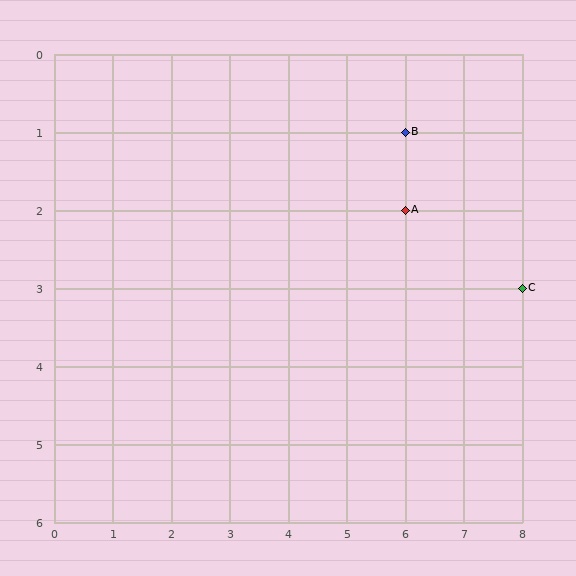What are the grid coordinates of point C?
Point C is at grid coordinates (8, 3).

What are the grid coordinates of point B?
Point B is at grid coordinates (6, 1).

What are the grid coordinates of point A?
Point A is at grid coordinates (6, 2).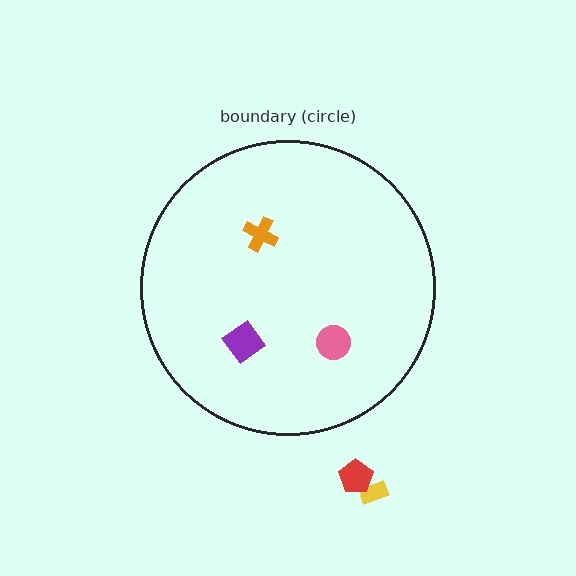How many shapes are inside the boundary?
3 inside, 2 outside.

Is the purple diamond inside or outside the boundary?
Inside.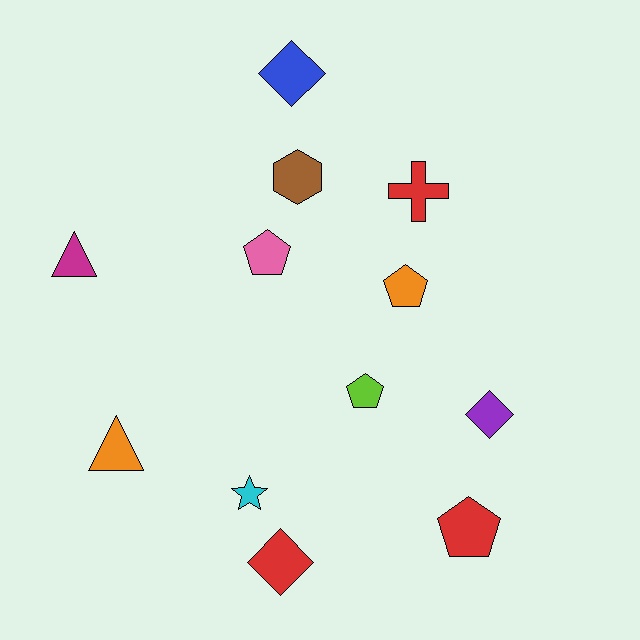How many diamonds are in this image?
There are 3 diamonds.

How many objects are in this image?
There are 12 objects.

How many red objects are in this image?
There are 3 red objects.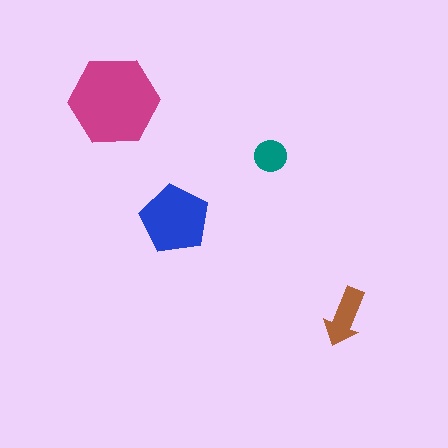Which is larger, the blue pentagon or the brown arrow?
The blue pentagon.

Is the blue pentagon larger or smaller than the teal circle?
Larger.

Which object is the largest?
The magenta hexagon.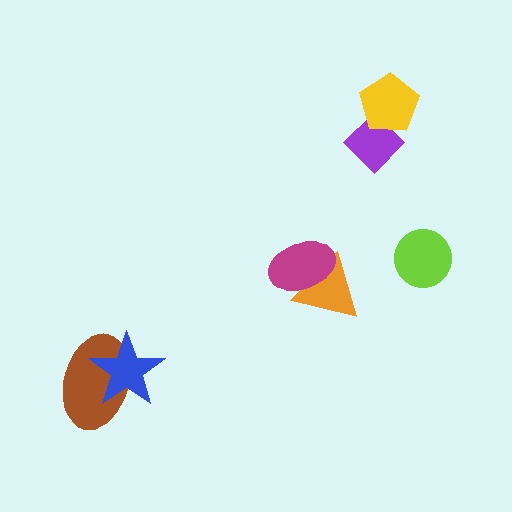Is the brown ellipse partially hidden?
Yes, it is partially covered by another shape.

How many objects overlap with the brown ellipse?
1 object overlaps with the brown ellipse.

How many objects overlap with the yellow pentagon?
1 object overlaps with the yellow pentagon.